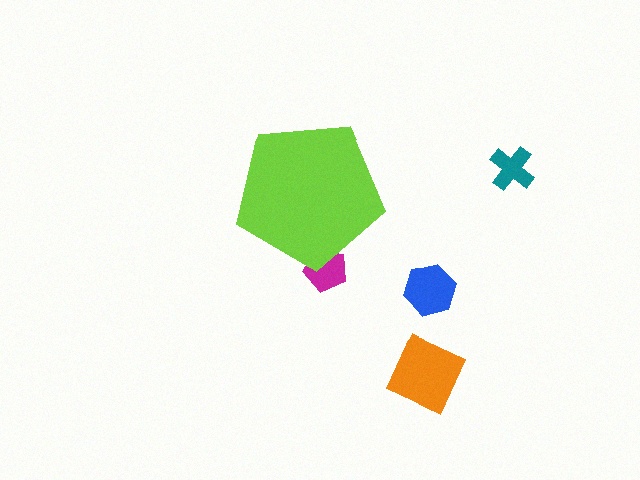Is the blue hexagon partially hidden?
No, the blue hexagon is fully visible.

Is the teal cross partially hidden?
No, the teal cross is fully visible.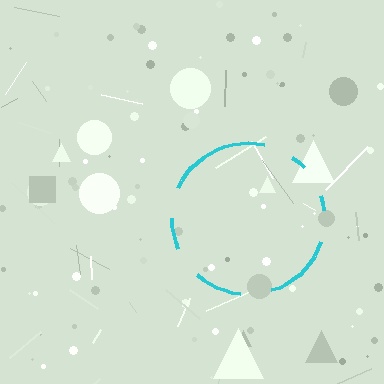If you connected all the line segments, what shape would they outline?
They would outline a circle.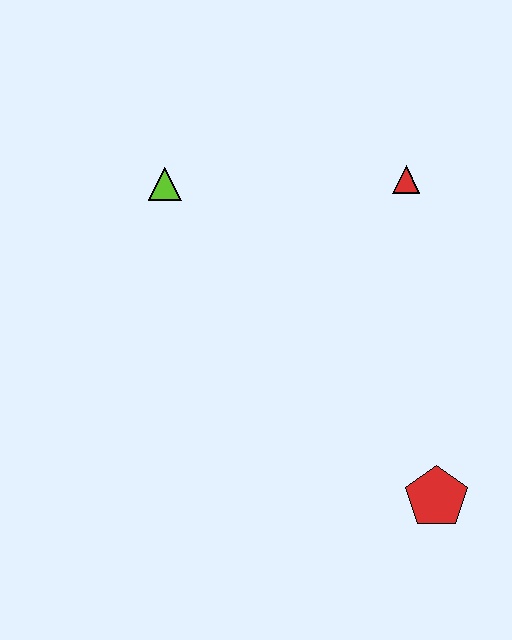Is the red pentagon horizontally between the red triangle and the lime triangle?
No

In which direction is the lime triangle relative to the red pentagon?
The lime triangle is above the red pentagon.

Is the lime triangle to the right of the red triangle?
No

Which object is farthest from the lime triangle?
The red pentagon is farthest from the lime triangle.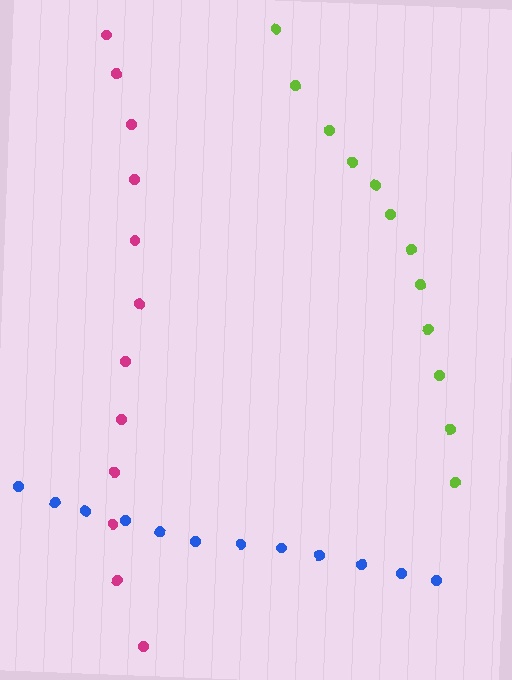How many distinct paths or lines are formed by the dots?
There are 3 distinct paths.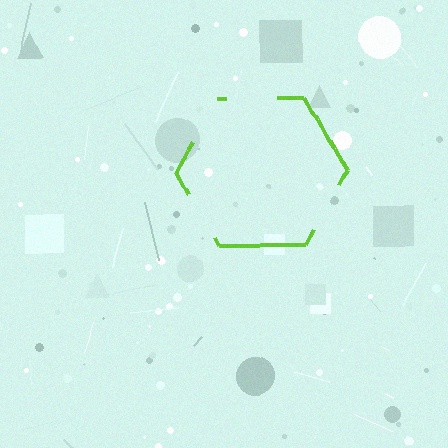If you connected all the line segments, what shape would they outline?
They would outline a hexagon.